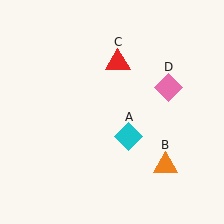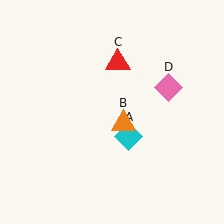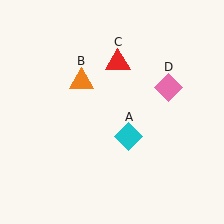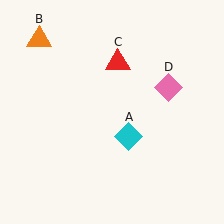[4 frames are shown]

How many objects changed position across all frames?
1 object changed position: orange triangle (object B).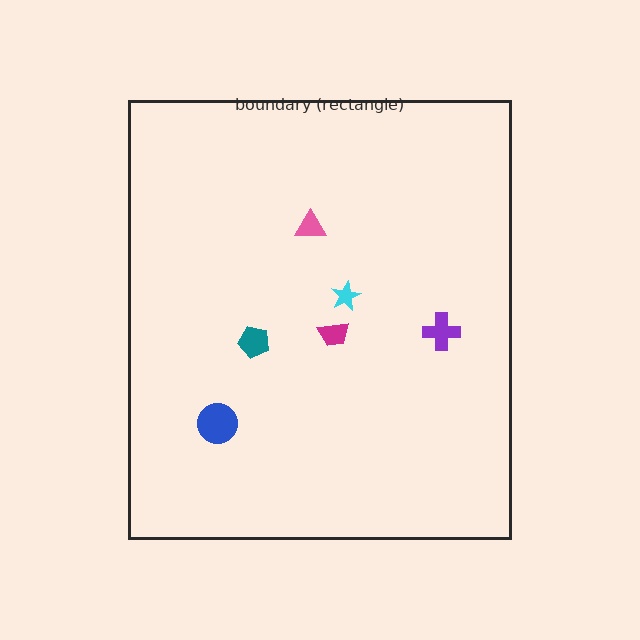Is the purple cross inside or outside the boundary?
Inside.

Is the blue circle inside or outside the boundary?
Inside.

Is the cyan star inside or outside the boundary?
Inside.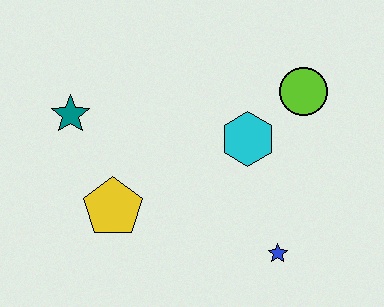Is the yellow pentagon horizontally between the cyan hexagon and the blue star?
No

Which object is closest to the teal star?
The yellow pentagon is closest to the teal star.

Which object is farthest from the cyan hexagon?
The teal star is farthest from the cyan hexagon.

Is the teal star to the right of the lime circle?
No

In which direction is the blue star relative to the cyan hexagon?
The blue star is below the cyan hexagon.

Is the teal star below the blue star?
No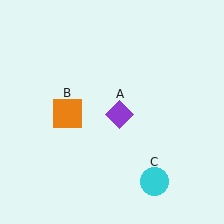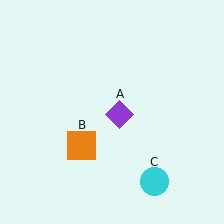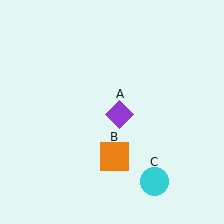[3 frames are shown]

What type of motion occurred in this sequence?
The orange square (object B) rotated counterclockwise around the center of the scene.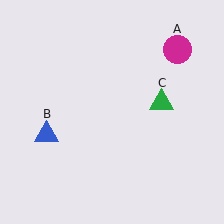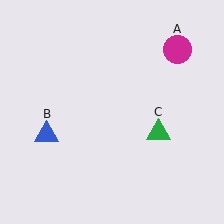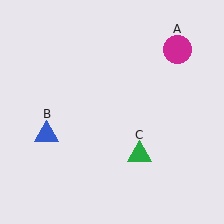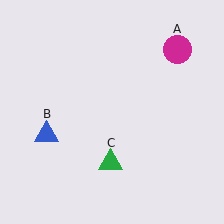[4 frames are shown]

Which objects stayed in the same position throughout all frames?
Magenta circle (object A) and blue triangle (object B) remained stationary.